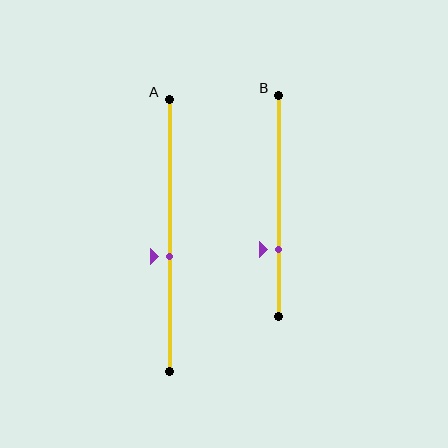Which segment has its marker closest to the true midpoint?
Segment A has its marker closest to the true midpoint.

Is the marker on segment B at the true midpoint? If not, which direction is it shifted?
No, the marker on segment B is shifted downward by about 20% of the segment length.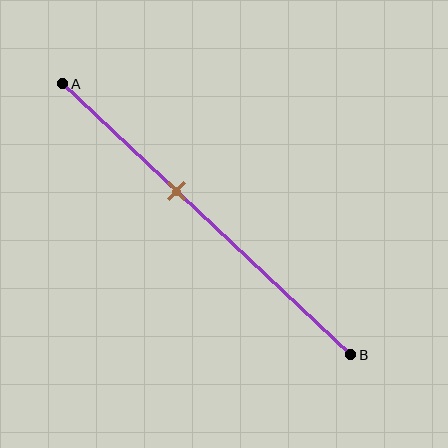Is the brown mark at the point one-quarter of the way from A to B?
No, the mark is at about 40% from A, not at the 25% one-quarter point.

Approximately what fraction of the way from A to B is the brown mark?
The brown mark is approximately 40% of the way from A to B.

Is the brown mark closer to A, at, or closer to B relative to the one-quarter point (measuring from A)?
The brown mark is closer to point B than the one-quarter point of segment AB.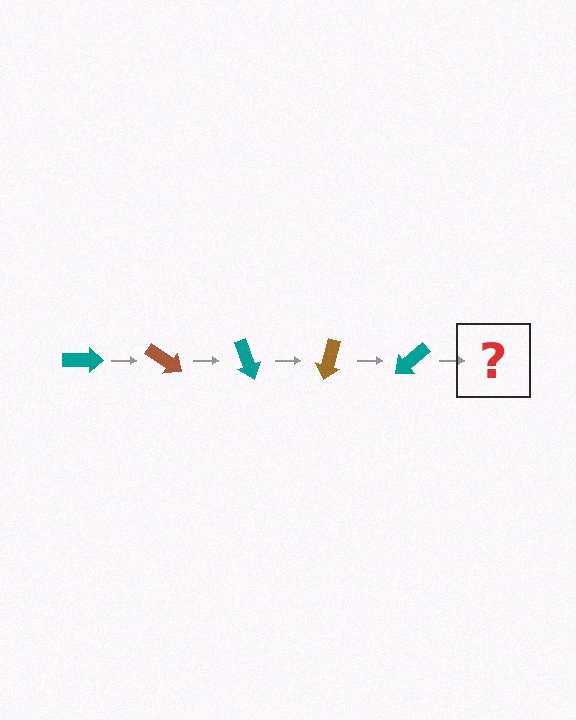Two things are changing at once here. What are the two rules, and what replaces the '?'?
The two rules are that it rotates 35 degrees each step and the color cycles through teal and brown. The '?' should be a brown arrow, rotated 175 degrees from the start.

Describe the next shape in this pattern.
It should be a brown arrow, rotated 175 degrees from the start.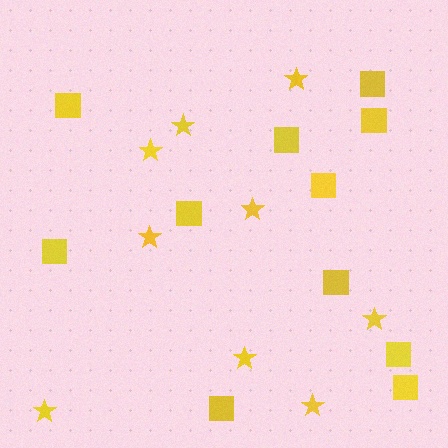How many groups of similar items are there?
There are 2 groups: one group of stars (9) and one group of squares (11).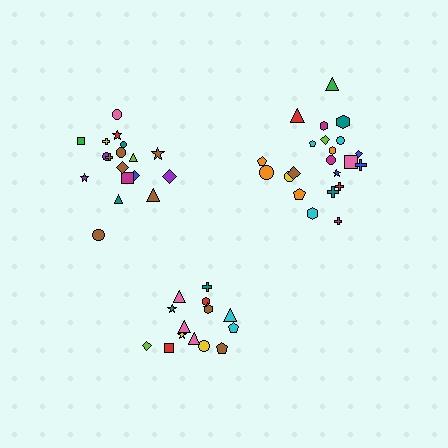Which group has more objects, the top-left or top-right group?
The top-right group.